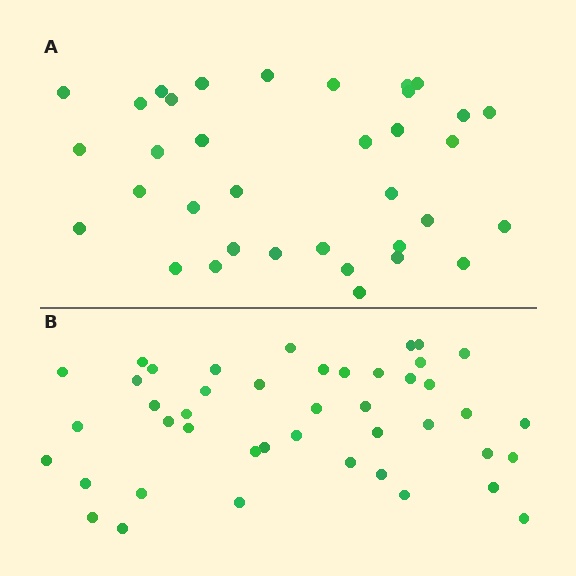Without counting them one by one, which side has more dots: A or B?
Region B (the bottom region) has more dots.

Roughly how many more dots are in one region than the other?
Region B has roughly 8 or so more dots than region A.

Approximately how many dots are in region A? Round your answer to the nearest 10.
About 40 dots. (The exact count is 35, which rounds to 40.)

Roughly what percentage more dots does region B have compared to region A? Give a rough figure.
About 25% more.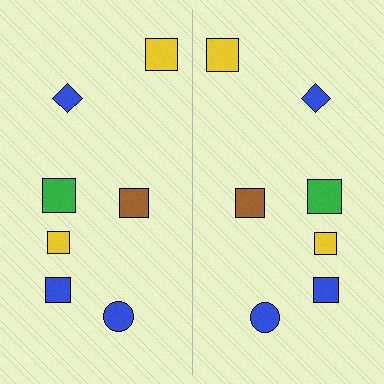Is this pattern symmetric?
Yes, this pattern has bilateral (reflection) symmetry.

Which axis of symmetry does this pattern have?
The pattern has a vertical axis of symmetry running through the center of the image.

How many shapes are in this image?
There are 14 shapes in this image.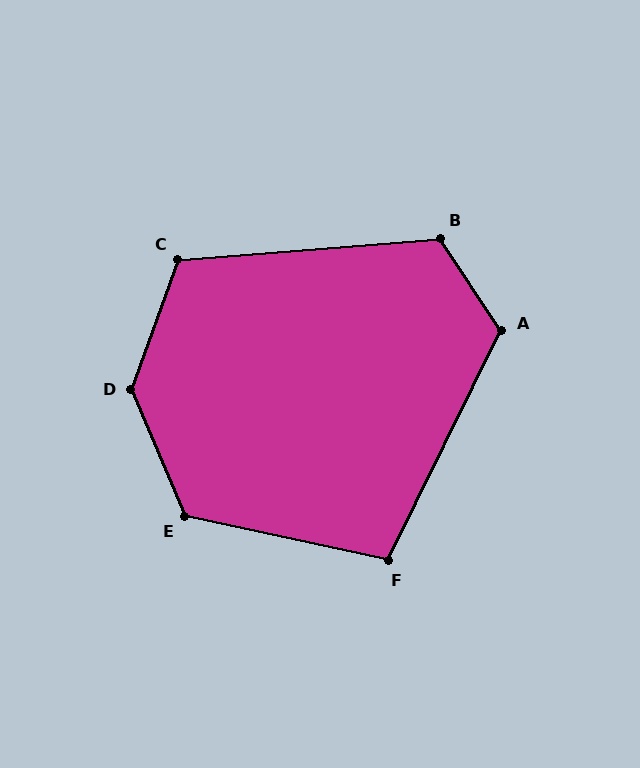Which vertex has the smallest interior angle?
F, at approximately 104 degrees.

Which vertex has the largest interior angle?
D, at approximately 137 degrees.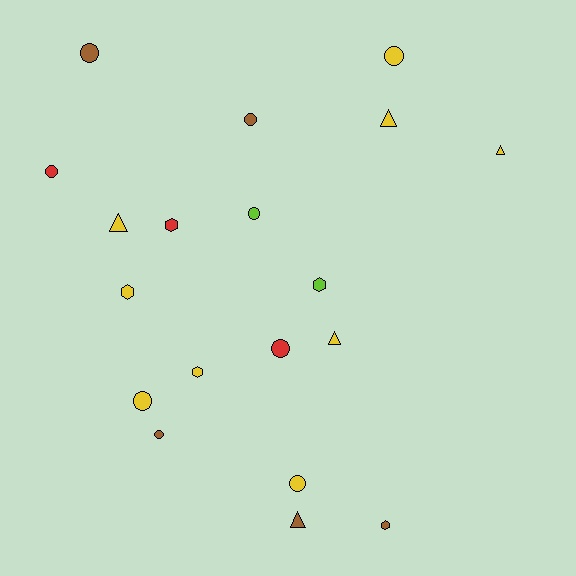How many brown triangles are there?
There is 1 brown triangle.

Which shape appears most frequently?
Circle, with 9 objects.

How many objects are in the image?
There are 19 objects.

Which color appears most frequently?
Yellow, with 9 objects.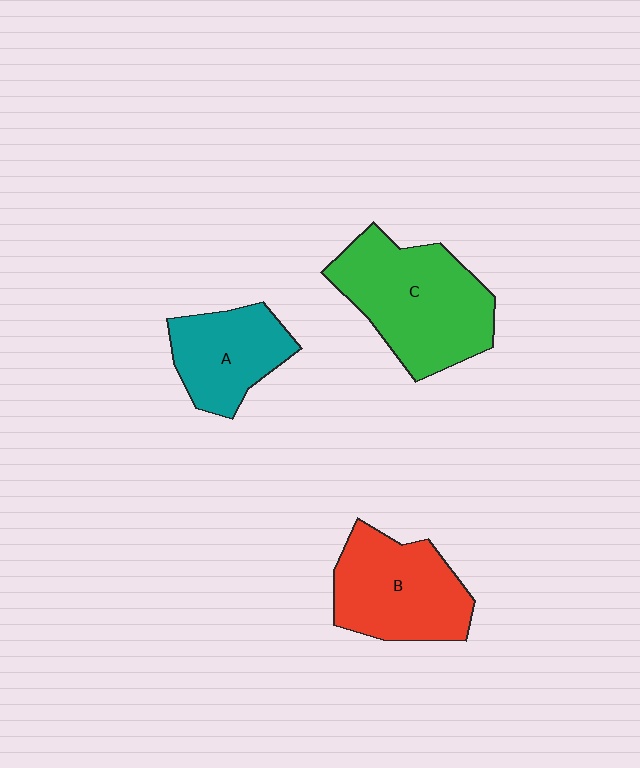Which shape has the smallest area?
Shape A (teal).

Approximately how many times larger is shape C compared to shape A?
Approximately 1.6 times.